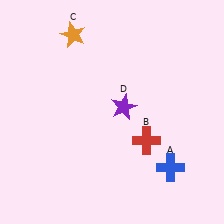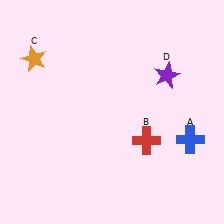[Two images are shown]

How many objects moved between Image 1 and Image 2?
3 objects moved between the two images.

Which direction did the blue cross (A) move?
The blue cross (A) moved up.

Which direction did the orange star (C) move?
The orange star (C) moved left.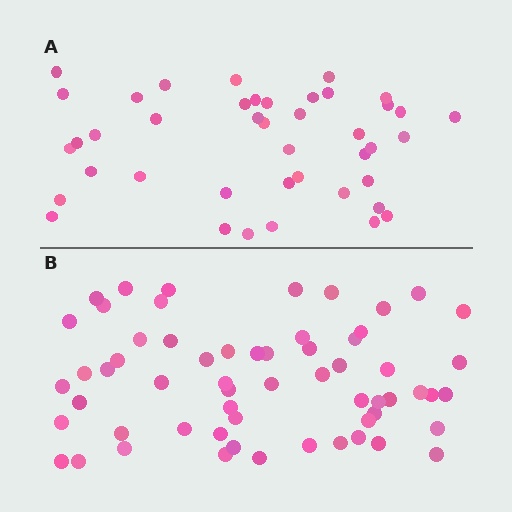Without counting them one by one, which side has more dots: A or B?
Region B (the bottom region) has more dots.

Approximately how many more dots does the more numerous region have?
Region B has approximately 20 more dots than region A.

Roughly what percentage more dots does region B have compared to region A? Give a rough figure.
About 45% more.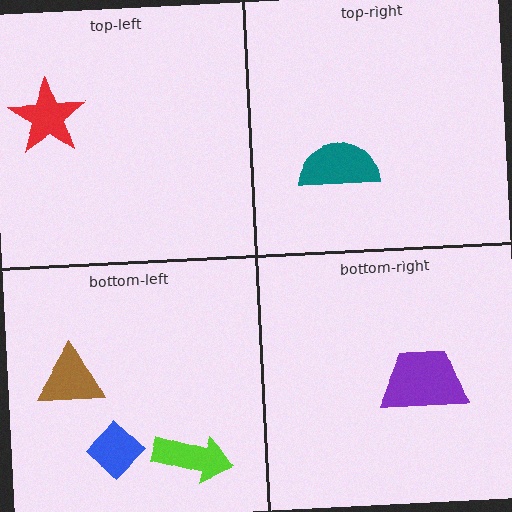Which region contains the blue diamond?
The bottom-left region.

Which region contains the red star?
The top-left region.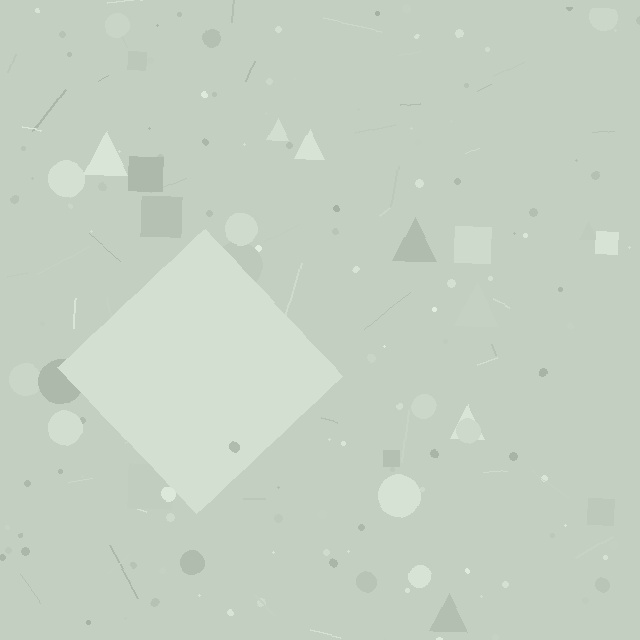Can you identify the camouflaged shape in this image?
The camouflaged shape is a diamond.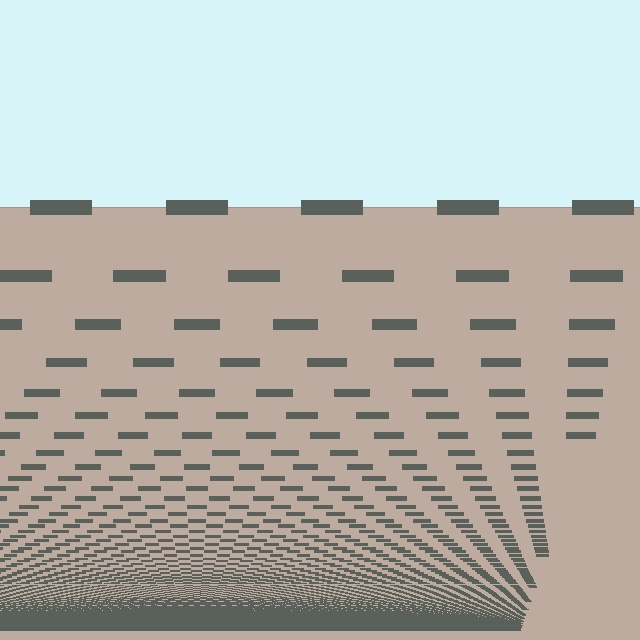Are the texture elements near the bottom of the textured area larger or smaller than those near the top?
Smaller. The gradient is inverted — elements near the bottom are smaller and denser.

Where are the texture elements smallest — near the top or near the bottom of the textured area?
Near the bottom.